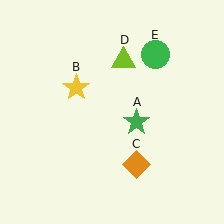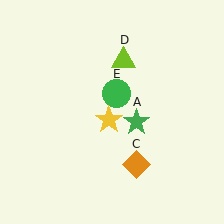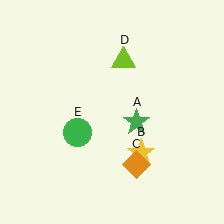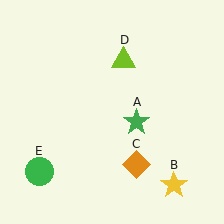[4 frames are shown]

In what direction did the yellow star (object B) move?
The yellow star (object B) moved down and to the right.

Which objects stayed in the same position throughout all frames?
Green star (object A) and orange diamond (object C) and lime triangle (object D) remained stationary.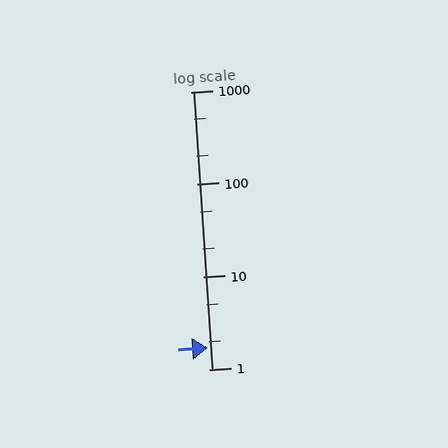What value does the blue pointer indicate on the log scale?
The pointer indicates approximately 1.7.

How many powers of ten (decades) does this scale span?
The scale spans 3 decades, from 1 to 1000.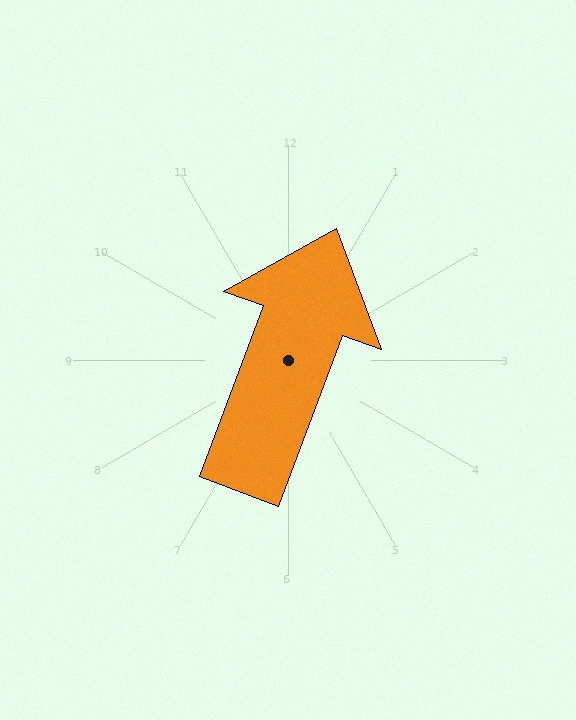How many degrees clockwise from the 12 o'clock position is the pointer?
Approximately 20 degrees.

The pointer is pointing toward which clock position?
Roughly 1 o'clock.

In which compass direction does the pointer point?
North.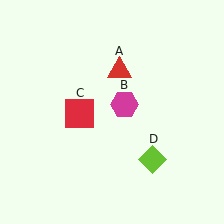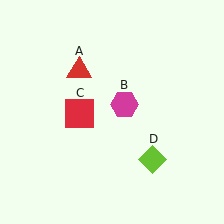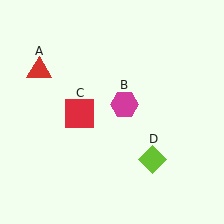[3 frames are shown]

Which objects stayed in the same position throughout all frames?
Magenta hexagon (object B) and red square (object C) and lime diamond (object D) remained stationary.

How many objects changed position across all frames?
1 object changed position: red triangle (object A).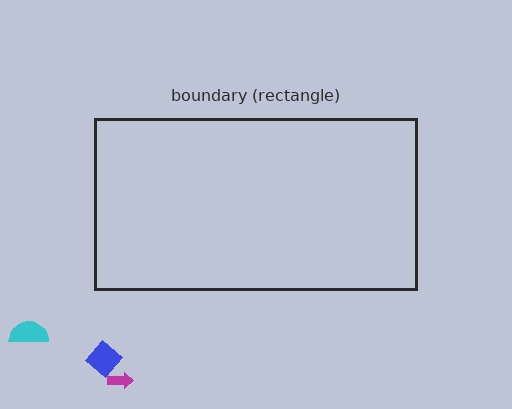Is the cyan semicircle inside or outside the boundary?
Outside.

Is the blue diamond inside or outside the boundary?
Outside.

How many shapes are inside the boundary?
0 inside, 3 outside.